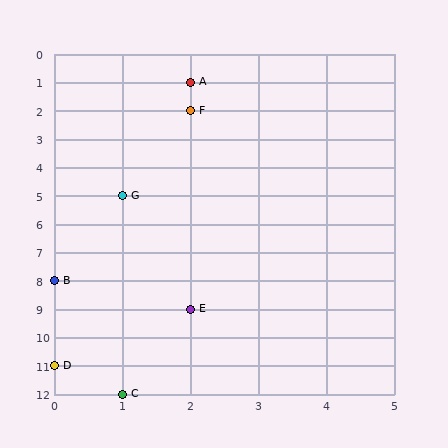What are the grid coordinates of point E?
Point E is at grid coordinates (2, 9).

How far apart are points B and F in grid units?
Points B and F are 2 columns and 6 rows apart (about 6.3 grid units diagonally).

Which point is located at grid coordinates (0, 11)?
Point D is at (0, 11).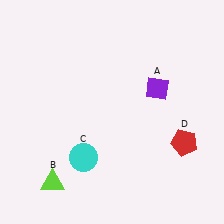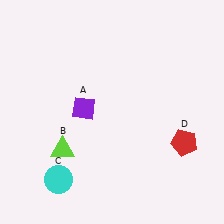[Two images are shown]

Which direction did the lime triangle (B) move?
The lime triangle (B) moved up.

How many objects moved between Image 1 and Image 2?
3 objects moved between the two images.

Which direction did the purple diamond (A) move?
The purple diamond (A) moved left.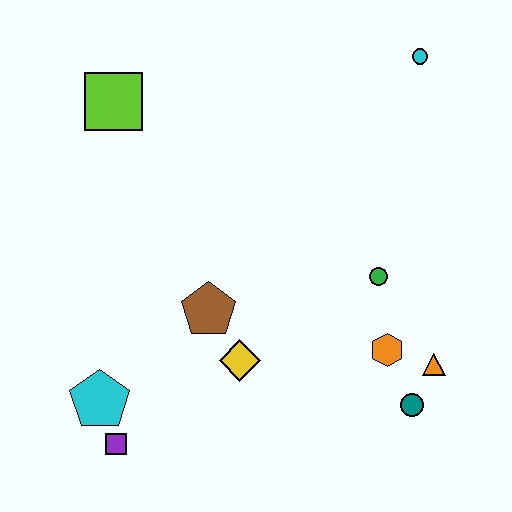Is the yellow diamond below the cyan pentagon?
No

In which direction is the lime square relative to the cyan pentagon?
The lime square is above the cyan pentagon.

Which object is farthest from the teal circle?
The lime square is farthest from the teal circle.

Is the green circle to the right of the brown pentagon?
Yes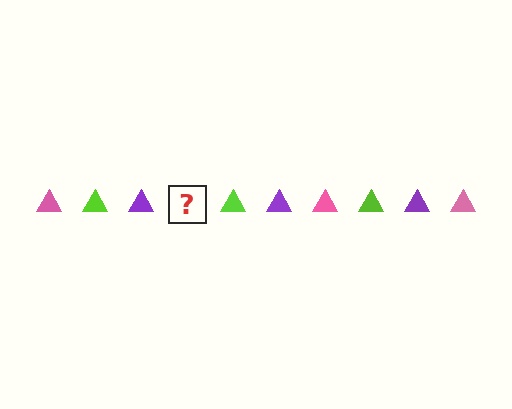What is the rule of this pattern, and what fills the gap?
The rule is that the pattern cycles through pink, lime, purple triangles. The gap should be filled with a pink triangle.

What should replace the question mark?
The question mark should be replaced with a pink triangle.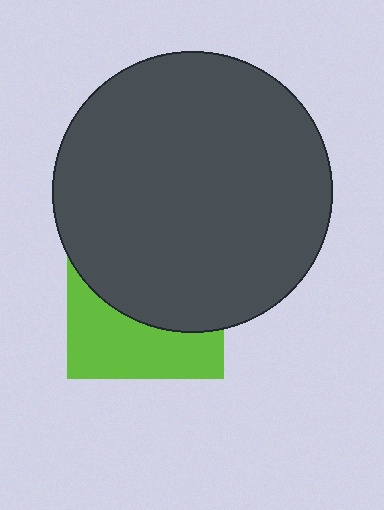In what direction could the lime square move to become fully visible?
The lime square could move down. That would shift it out from behind the dark gray circle entirely.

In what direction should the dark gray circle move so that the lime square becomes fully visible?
The dark gray circle should move up. That is the shortest direction to clear the overlap and leave the lime square fully visible.